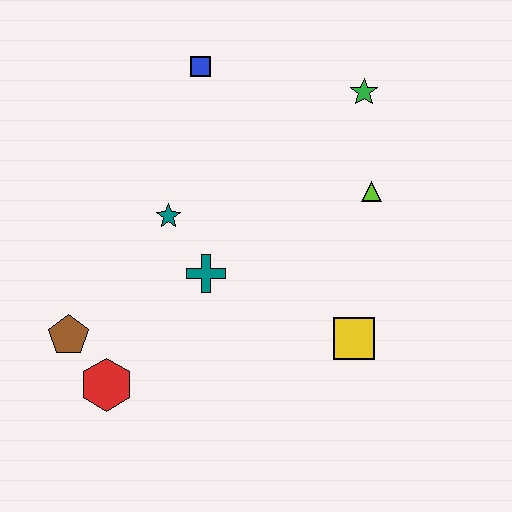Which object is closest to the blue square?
The teal star is closest to the blue square.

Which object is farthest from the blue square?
The red hexagon is farthest from the blue square.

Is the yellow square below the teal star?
Yes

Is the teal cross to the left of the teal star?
No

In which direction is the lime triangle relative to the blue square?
The lime triangle is to the right of the blue square.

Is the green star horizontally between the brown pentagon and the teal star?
No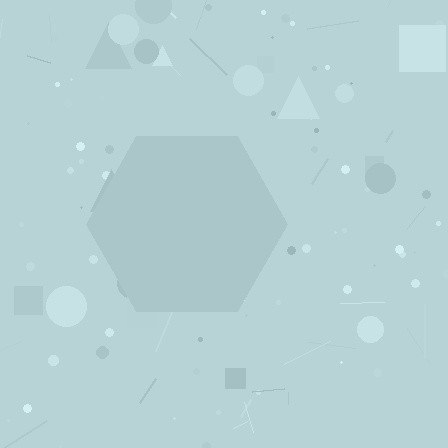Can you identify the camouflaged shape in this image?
The camouflaged shape is a hexagon.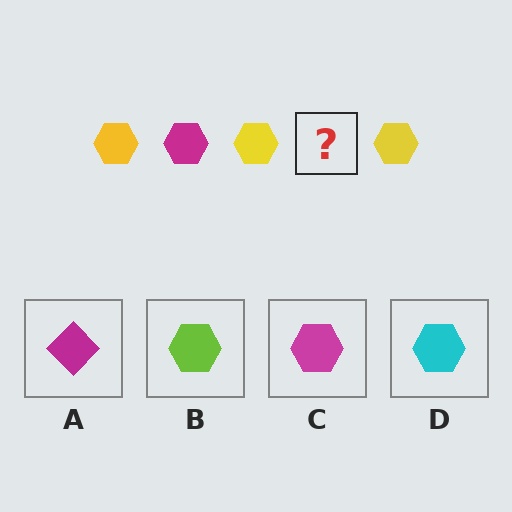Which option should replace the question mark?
Option C.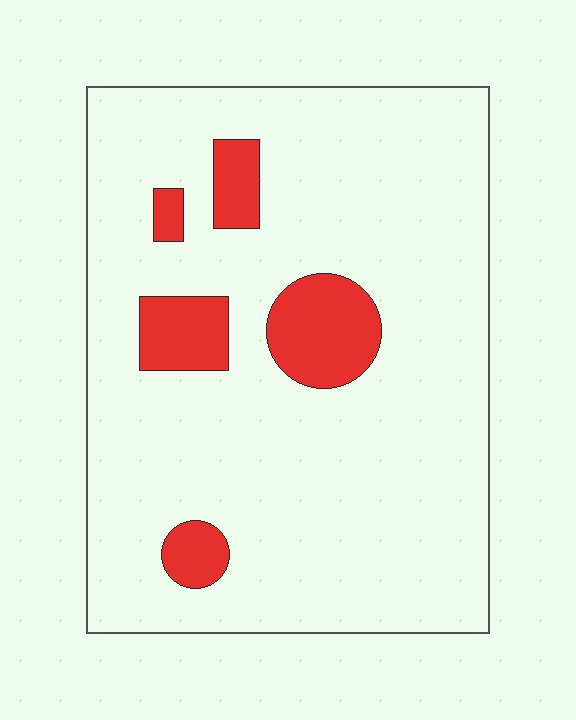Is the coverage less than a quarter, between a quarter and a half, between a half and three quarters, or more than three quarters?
Less than a quarter.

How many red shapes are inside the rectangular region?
5.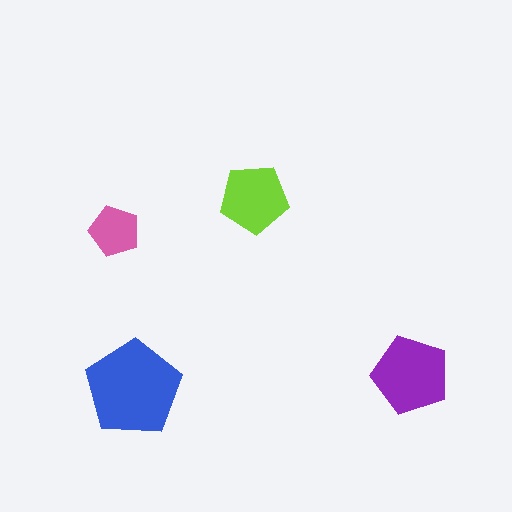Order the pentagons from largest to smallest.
the blue one, the purple one, the lime one, the pink one.